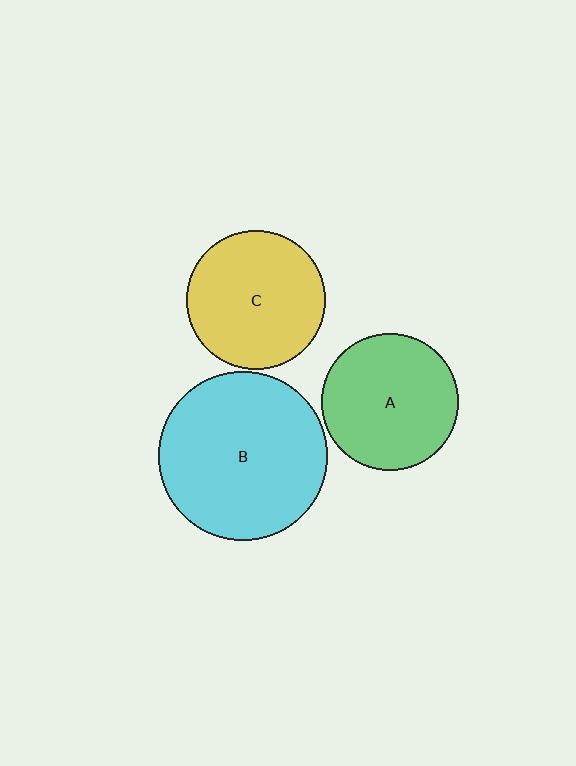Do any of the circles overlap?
No, none of the circles overlap.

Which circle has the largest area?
Circle B (cyan).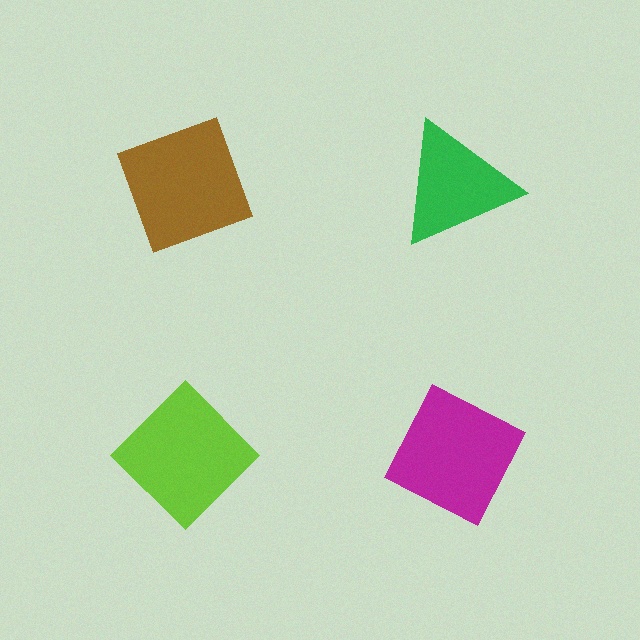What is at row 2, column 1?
A lime diamond.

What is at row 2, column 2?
A magenta diamond.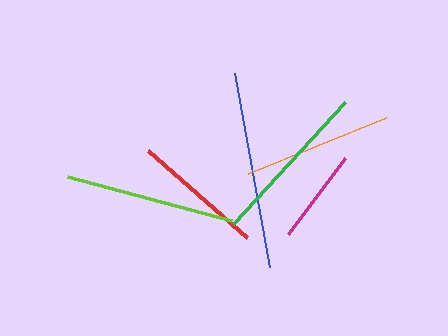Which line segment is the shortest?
The magenta line is the shortest at approximately 94 pixels.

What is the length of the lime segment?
The lime segment is approximately 170 pixels long.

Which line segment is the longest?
The blue line is the longest at approximately 198 pixels.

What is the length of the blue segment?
The blue segment is approximately 198 pixels long.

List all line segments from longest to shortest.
From longest to shortest: blue, lime, green, orange, red, magenta.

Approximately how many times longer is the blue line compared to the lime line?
The blue line is approximately 1.2 times the length of the lime line.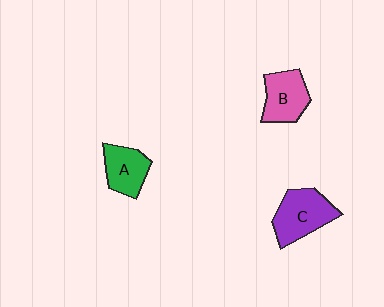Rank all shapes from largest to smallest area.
From largest to smallest: C (purple), B (pink), A (green).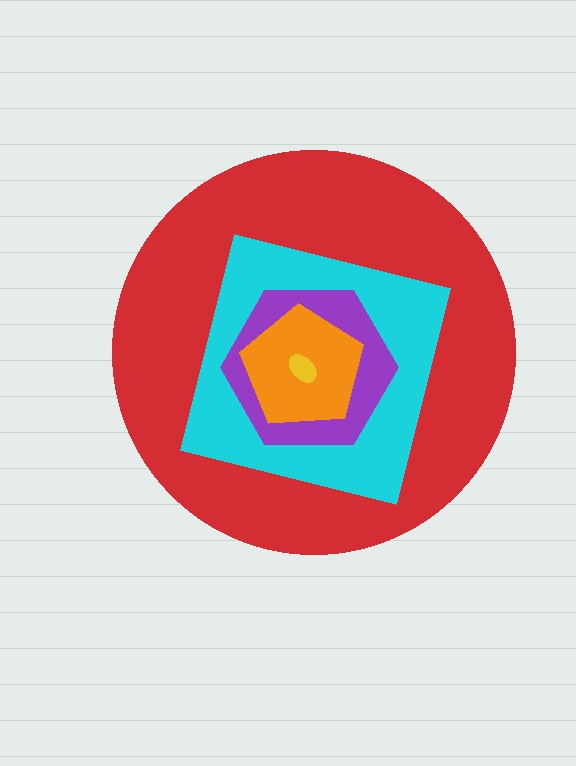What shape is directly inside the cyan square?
The purple hexagon.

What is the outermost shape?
The red circle.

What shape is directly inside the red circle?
The cyan square.